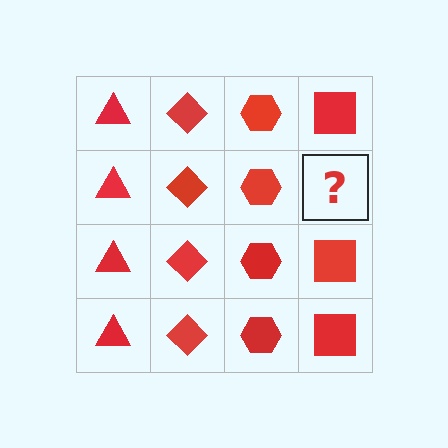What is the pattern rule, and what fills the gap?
The rule is that each column has a consistent shape. The gap should be filled with a red square.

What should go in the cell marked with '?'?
The missing cell should contain a red square.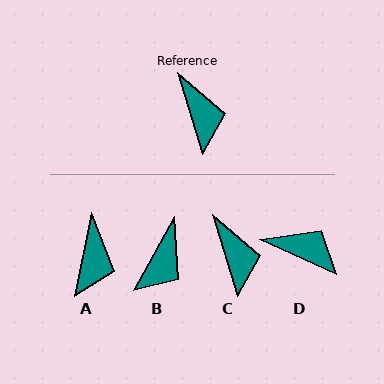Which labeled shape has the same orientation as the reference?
C.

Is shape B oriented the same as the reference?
No, it is off by about 46 degrees.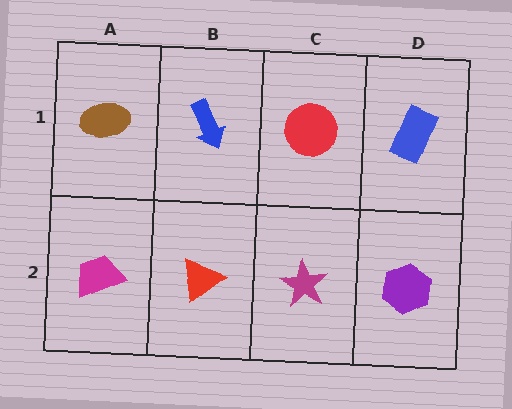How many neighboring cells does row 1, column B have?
3.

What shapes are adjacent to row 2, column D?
A blue rectangle (row 1, column D), a magenta star (row 2, column C).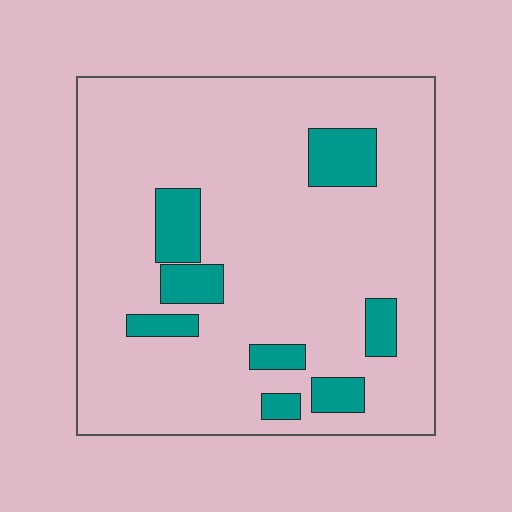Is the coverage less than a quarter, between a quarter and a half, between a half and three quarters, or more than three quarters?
Less than a quarter.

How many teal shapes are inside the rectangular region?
8.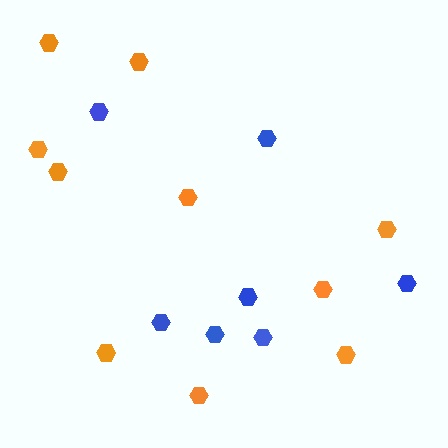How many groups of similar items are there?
There are 2 groups: one group of orange hexagons (10) and one group of blue hexagons (7).